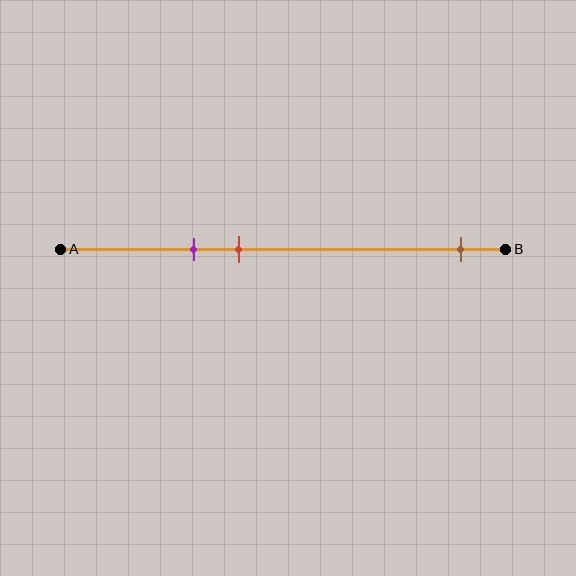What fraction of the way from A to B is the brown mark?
The brown mark is approximately 90% (0.9) of the way from A to B.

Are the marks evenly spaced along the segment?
No, the marks are not evenly spaced.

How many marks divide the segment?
There are 3 marks dividing the segment.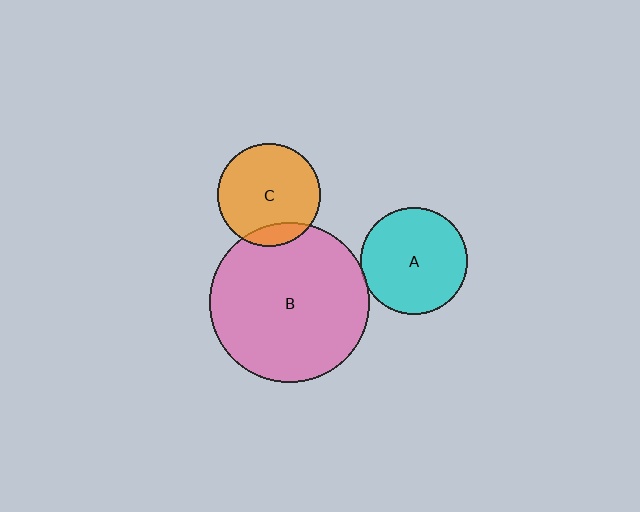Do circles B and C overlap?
Yes.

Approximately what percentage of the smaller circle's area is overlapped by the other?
Approximately 15%.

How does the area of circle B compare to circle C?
Approximately 2.4 times.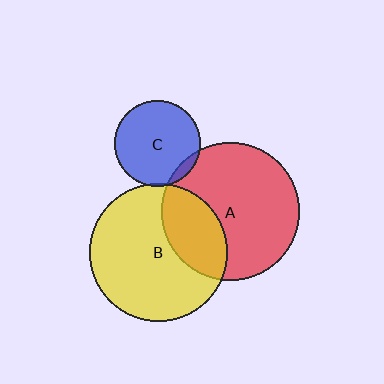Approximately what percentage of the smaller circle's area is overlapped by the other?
Approximately 5%.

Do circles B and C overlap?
Yes.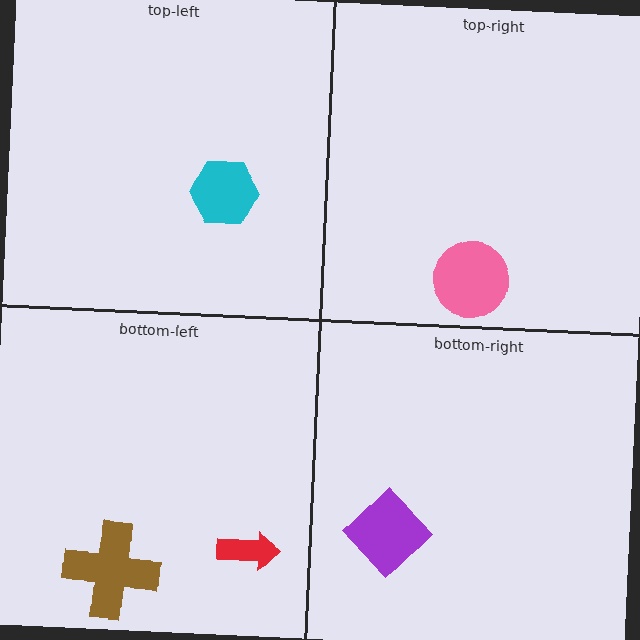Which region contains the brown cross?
The bottom-left region.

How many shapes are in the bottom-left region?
2.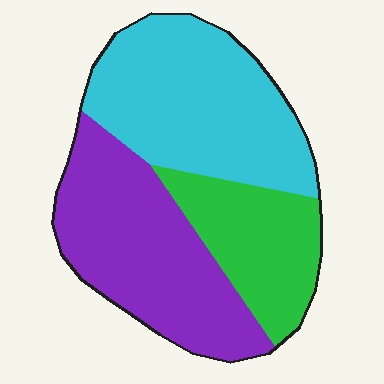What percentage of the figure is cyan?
Cyan takes up between a third and a half of the figure.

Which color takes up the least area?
Green, at roughly 20%.